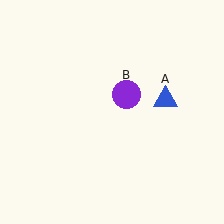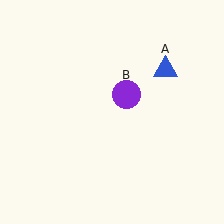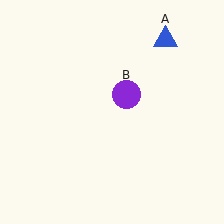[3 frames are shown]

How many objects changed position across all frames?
1 object changed position: blue triangle (object A).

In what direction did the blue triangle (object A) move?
The blue triangle (object A) moved up.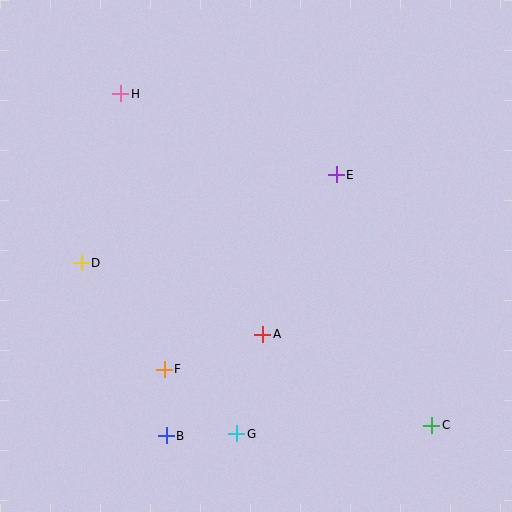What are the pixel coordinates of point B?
Point B is at (166, 436).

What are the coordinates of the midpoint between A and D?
The midpoint between A and D is at (172, 299).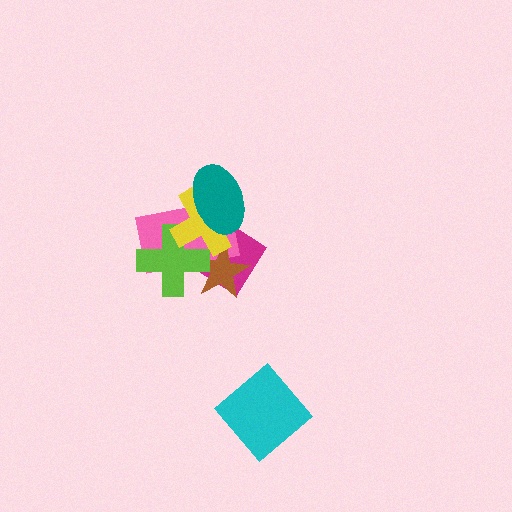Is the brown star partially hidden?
Yes, it is partially covered by another shape.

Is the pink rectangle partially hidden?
Yes, it is partially covered by another shape.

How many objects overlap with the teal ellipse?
3 objects overlap with the teal ellipse.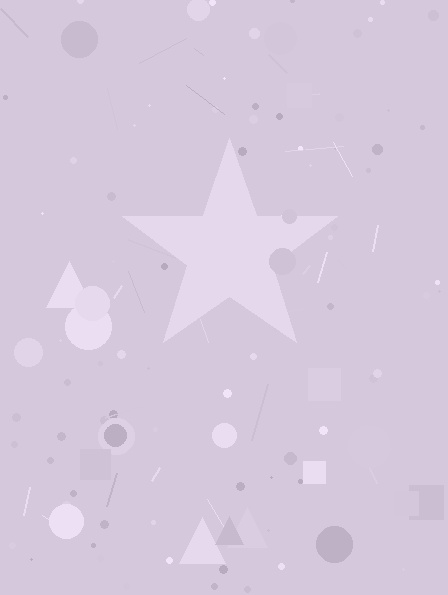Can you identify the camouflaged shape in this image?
The camouflaged shape is a star.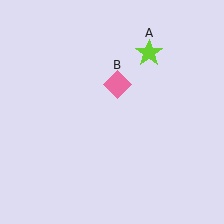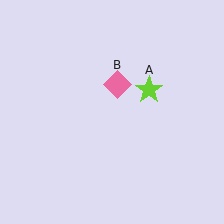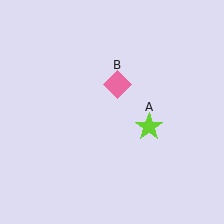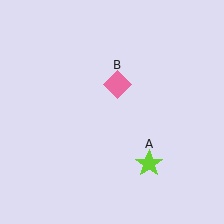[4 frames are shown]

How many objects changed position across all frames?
1 object changed position: lime star (object A).